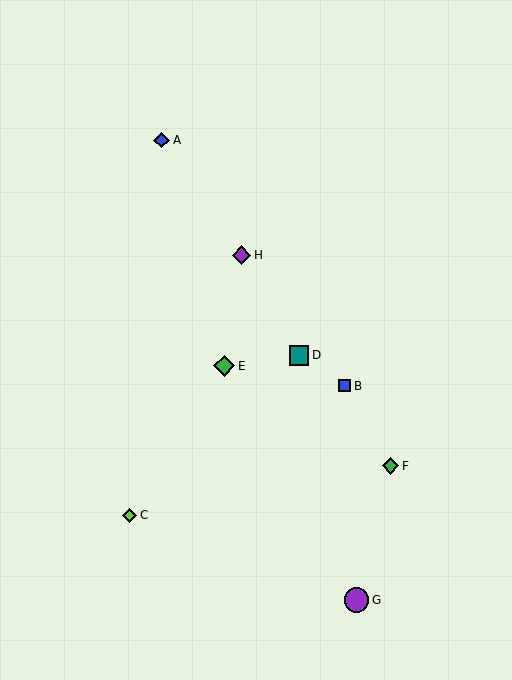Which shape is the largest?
The purple circle (labeled G) is the largest.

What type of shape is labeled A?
Shape A is a blue diamond.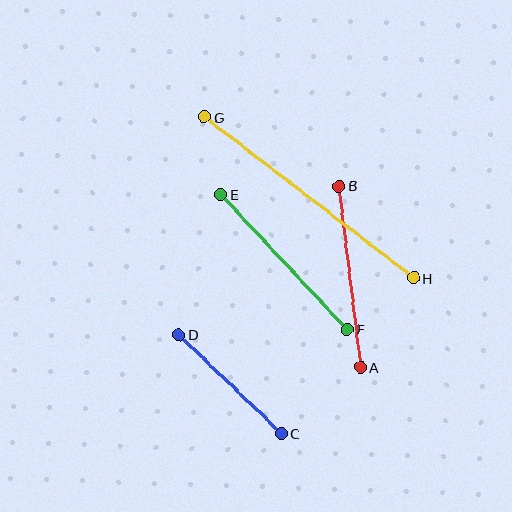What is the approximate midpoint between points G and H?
The midpoint is at approximately (309, 197) pixels.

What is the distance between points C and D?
The distance is approximately 142 pixels.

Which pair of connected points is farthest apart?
Points G and H are farthest apart.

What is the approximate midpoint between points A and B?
The midpoint is at approximately (350, 277) pixels.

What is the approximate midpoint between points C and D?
The midpoint is at approximately (230, 384) pixels.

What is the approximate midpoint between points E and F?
The midpoint is at approximately (284, 262) pixels.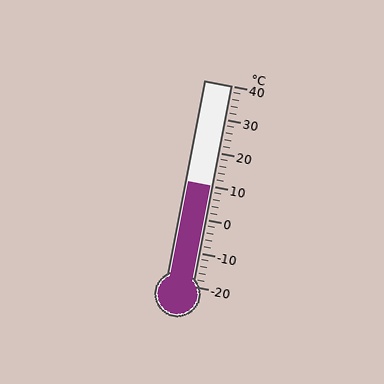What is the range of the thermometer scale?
The thermometer scale ranges from -20°C to 40°C.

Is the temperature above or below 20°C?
The temperature is below 20°C.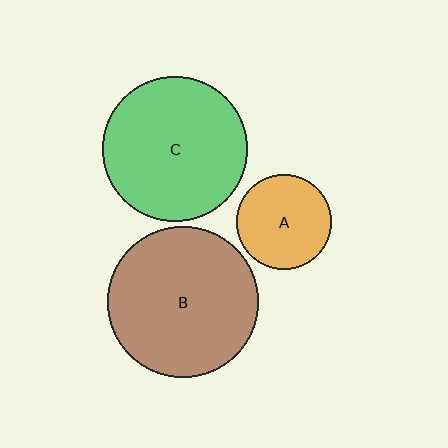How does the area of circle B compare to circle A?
Approximately 2.6 times.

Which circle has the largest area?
Circle B (brown).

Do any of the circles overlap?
No, none of the circles overlap.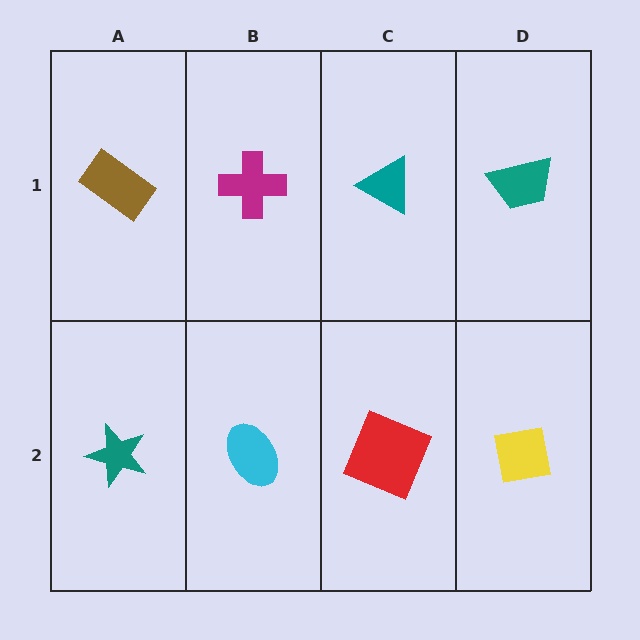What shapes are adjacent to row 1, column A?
A teal star (row 2, column A), a magenta cross (row 1, column B).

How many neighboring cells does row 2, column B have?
3.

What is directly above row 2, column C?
A teal triangle.